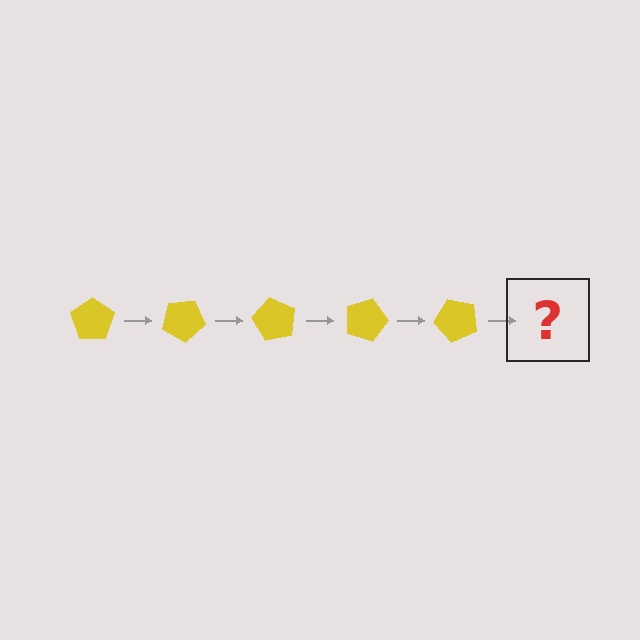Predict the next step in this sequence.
The next step is a yellow pentagon rotated 150 degrees.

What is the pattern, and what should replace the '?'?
The pattern is that the pentagon rotates 30 degrees each step. The '?' should be a yellow pentagon rotated 150 degrees.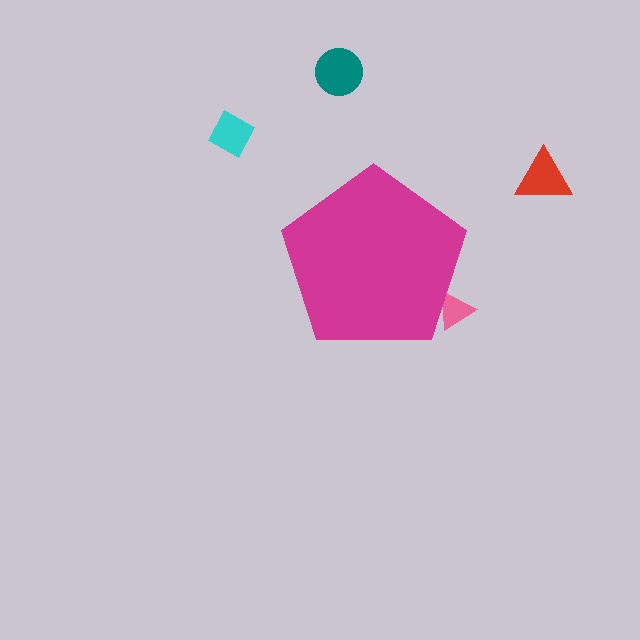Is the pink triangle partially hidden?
Yes, the pink triangle is partially hidden behind the magenta pentagon.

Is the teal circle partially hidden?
No, the teal circle is fully visible.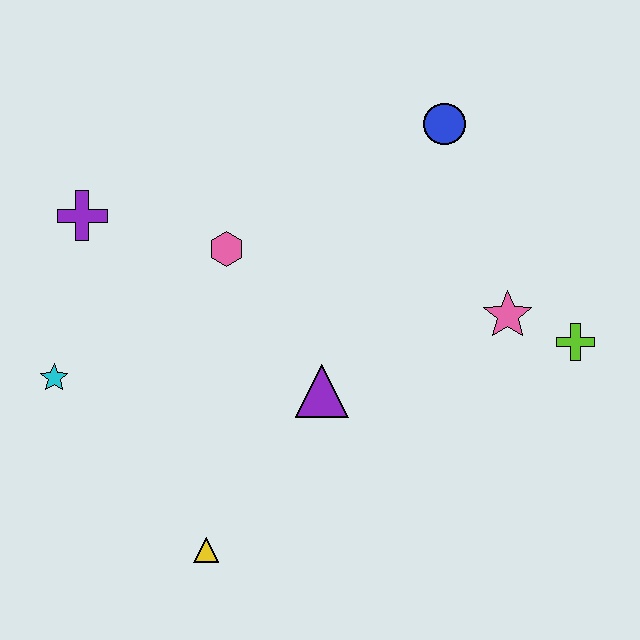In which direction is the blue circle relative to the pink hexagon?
The blue circle is to the right of the pink hexagon.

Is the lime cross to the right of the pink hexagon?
Yes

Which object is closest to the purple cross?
The pink hexagon is closest to the purple cross.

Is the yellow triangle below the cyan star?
Yes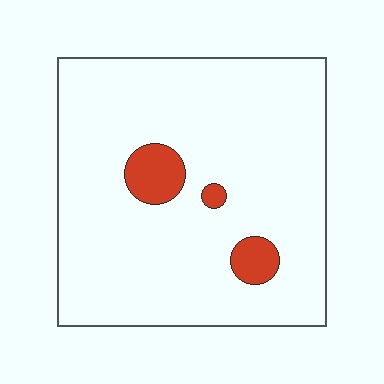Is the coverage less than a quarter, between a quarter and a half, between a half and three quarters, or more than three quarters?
Less than a quarter.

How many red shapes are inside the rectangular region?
3.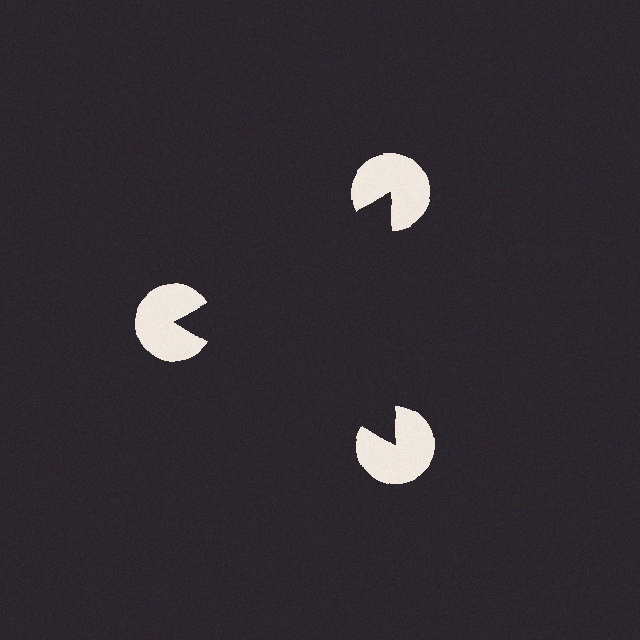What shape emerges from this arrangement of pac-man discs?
An illusory triangle — its edges are inferred from the aligned wedge cuts in the pac-man discs, not physically drawn.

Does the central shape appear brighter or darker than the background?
It typically appears slightly darker than the background, even though no actual brightness change is drawn.